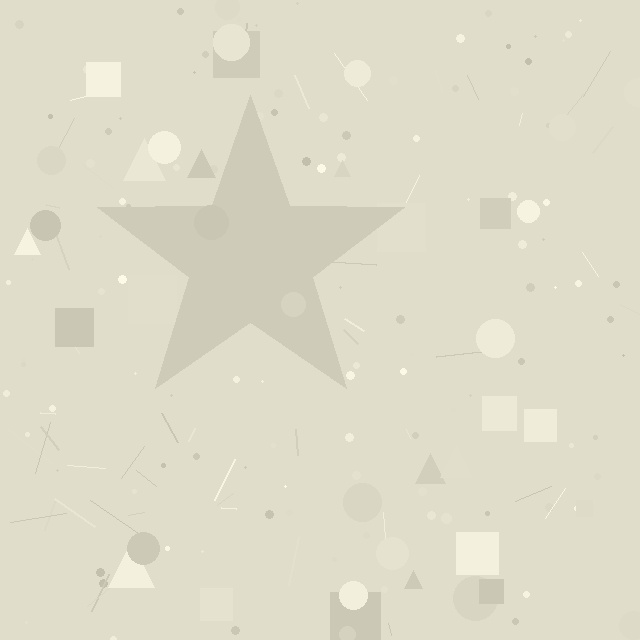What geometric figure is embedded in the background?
A star is embedded in the background.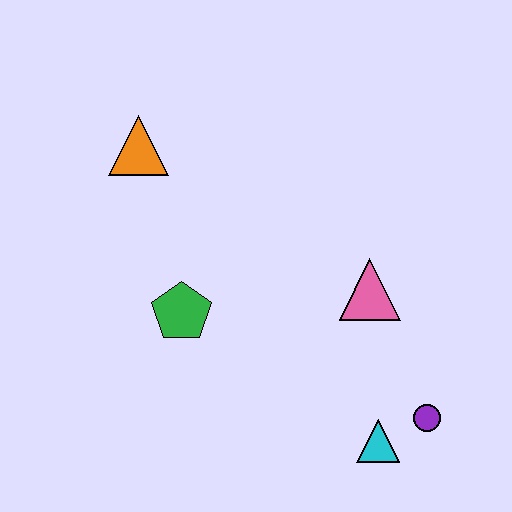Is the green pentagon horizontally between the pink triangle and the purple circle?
No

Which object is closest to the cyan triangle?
The purple circle is closest to the cyan triangle.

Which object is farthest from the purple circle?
The orange triangle is farthest from the purple circle.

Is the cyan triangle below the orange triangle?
Yes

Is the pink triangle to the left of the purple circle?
Yes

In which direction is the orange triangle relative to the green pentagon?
The orange triangle is above the green pentagon.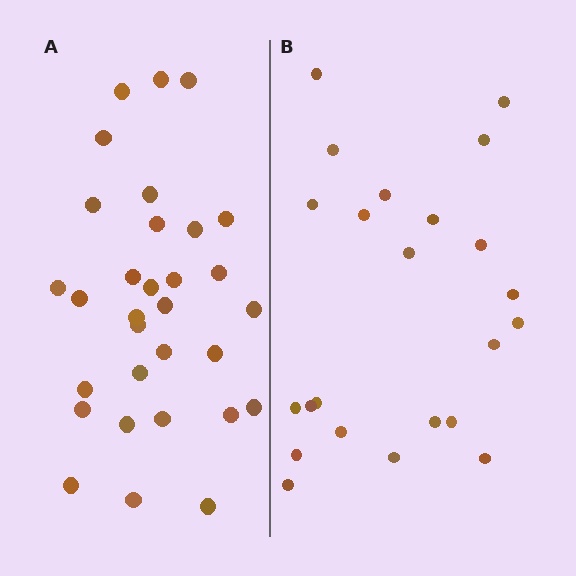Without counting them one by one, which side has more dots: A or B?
Region A (the left region) has more dots.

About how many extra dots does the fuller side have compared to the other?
Region A has roughly 8 or so more dots than region B.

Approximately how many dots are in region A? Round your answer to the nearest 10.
About 30 dots. (The exact count is 31, which rounds to 30.)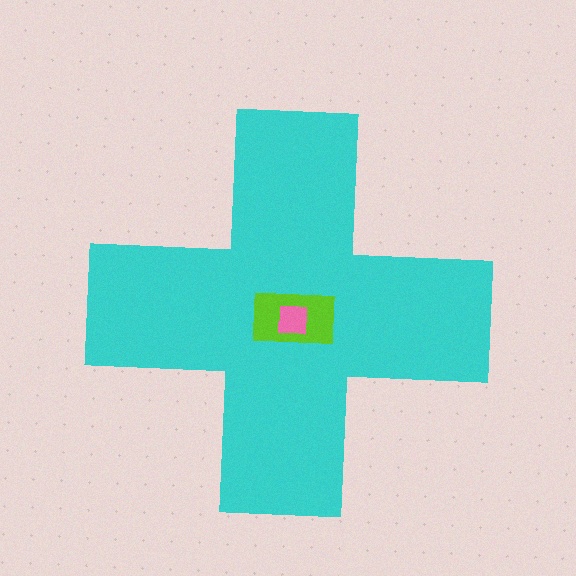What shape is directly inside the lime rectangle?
The pink square.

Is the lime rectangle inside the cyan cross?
Yes.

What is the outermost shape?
The cyan cross.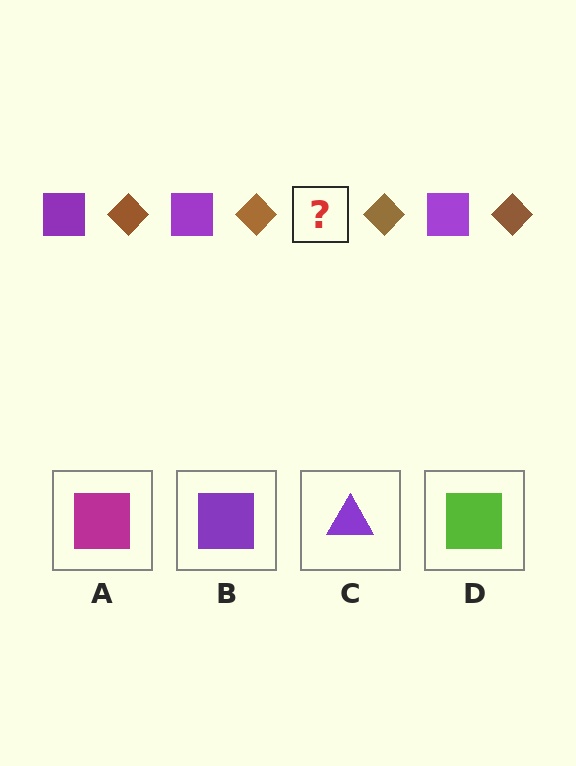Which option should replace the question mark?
Option B.